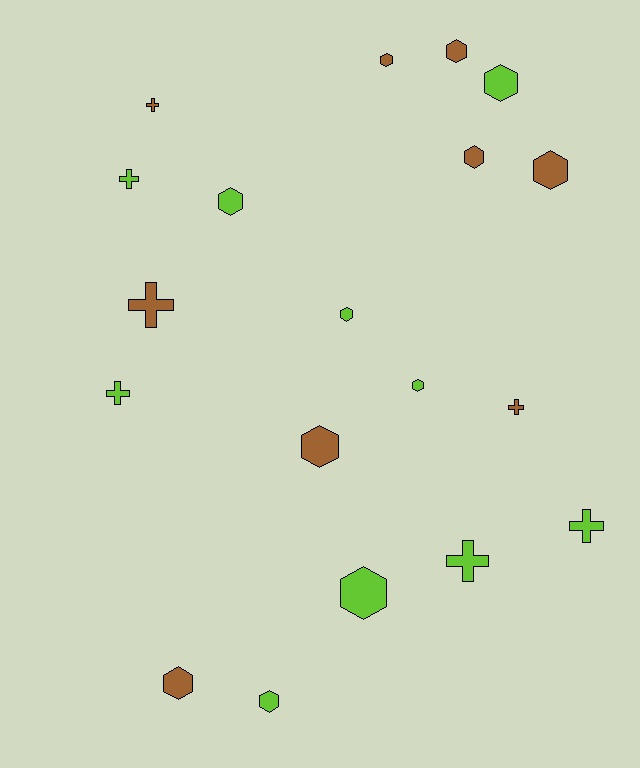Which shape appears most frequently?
Hexagon, with 12 objects.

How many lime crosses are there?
There are 4 lime crosses.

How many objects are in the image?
There are 19 objects.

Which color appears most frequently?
Lime, with 10 objects.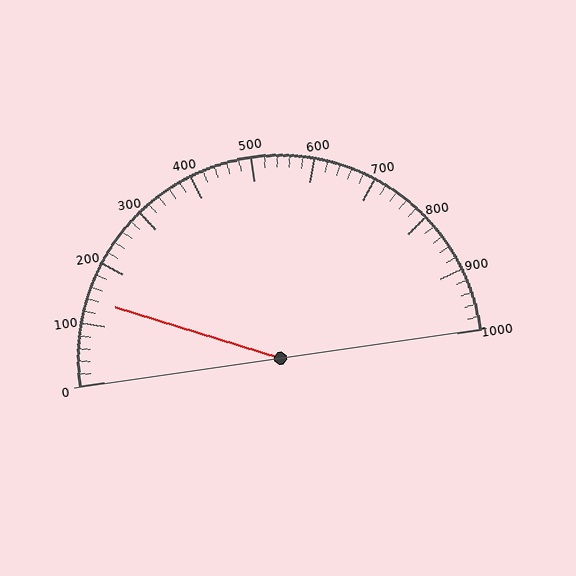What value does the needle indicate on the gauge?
The needle indicates approximately 140.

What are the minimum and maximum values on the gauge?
The gauge ranges from 0 to 1000.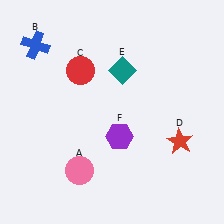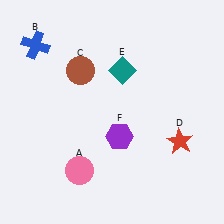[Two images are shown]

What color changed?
The circle (C) changed from red in Image 1 to brown in Image 2.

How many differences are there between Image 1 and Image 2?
There is 1 difference between the two images.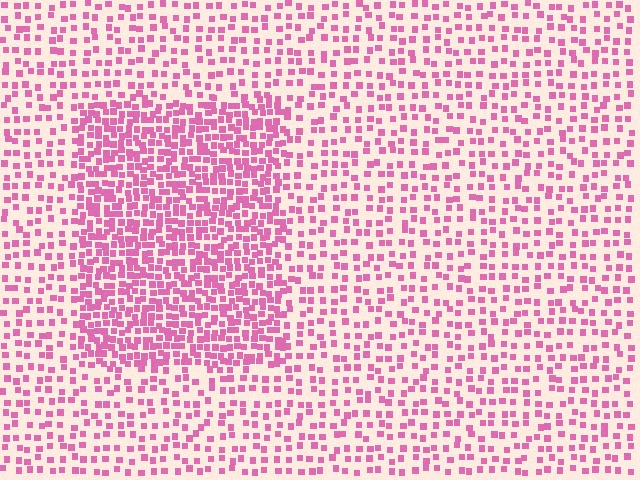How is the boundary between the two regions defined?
The boundary is defined by a change in element density (approximately 2.1x ratio). All elements are the same color, size, and shape.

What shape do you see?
I see a rectangle.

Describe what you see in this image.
The image contains small pink elements arranged at two different densities. A rectangle-shaped region is visible where the elements are more densely packed than the surrounding area.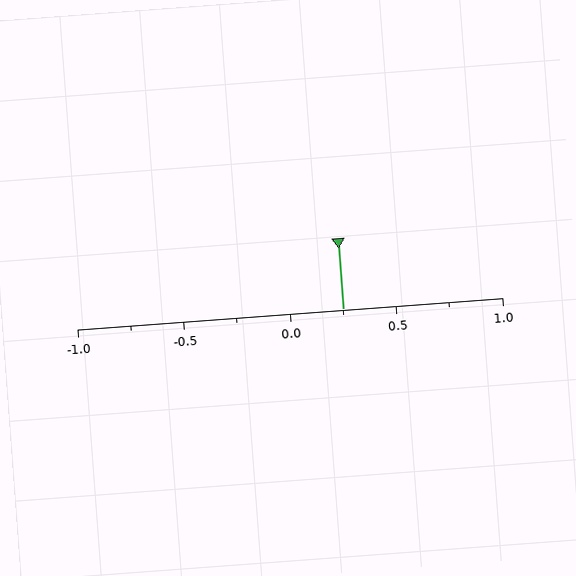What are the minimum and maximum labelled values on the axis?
The axis runs from -1.0 to 1.0.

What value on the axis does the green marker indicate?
The marker indicates approximately 0.25.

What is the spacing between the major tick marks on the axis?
The major ticks are spaced 0.5 apart.